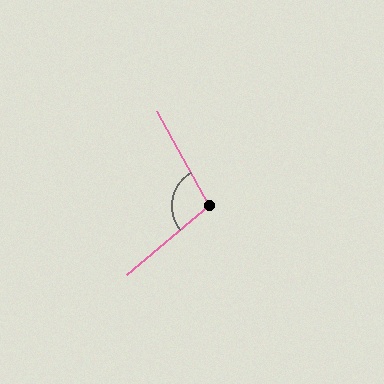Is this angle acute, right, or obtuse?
It is obtuse.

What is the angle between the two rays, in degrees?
Approximately 101 degrees.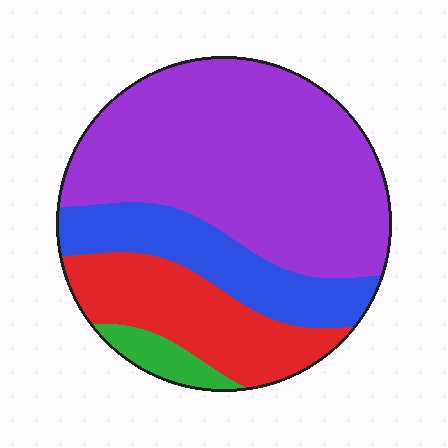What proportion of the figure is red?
Red covers 21% of the figure.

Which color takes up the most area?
Purple, at roughly 55%.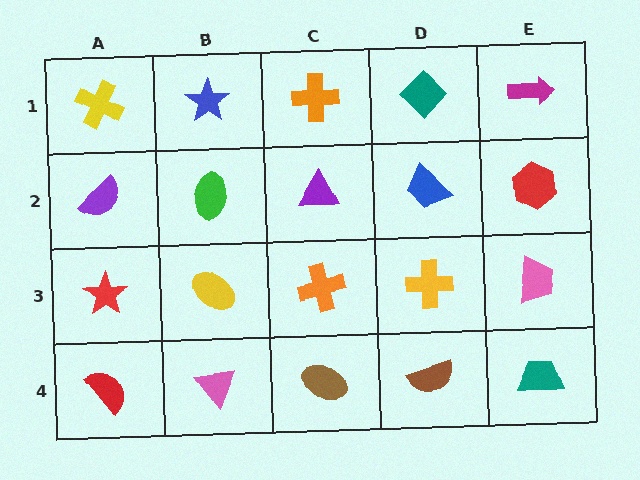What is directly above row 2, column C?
An orange cross.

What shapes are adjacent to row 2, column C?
An orange cross (row 1, column C), an orange cross (row 3, column C), a green ellipse (row 2, column B), a blue trapezoid (row 2, column D).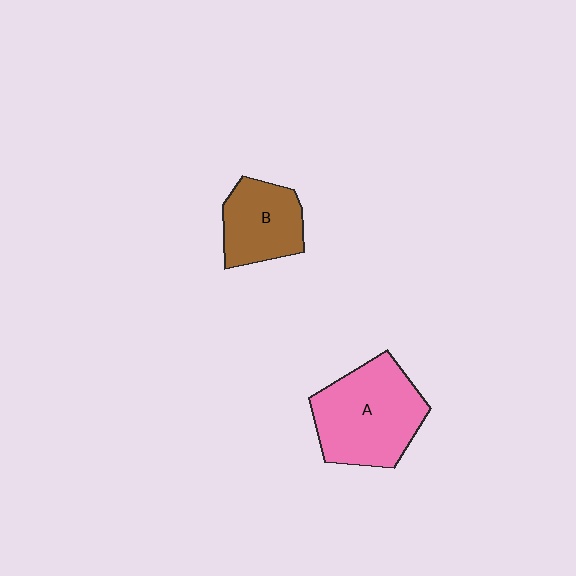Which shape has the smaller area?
Shape B (brown).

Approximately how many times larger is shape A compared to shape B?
Approximately 1.6 times.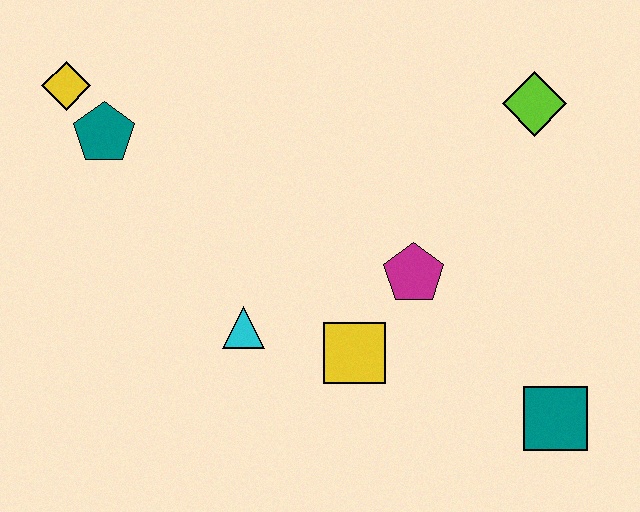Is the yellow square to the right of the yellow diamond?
Yes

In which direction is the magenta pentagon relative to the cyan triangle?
The magenta pentagon is to the right of the cyan triangle.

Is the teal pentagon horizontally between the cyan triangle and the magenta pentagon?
No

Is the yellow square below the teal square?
No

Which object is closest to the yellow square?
The magenta pentagon is closest to the yellow square.